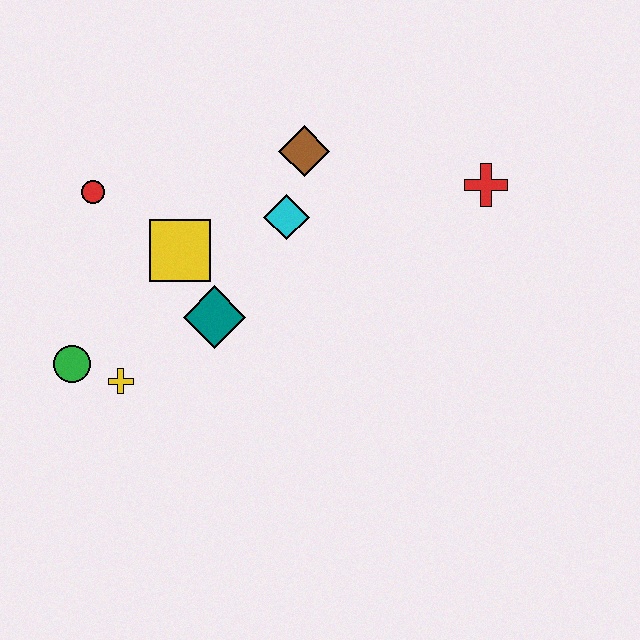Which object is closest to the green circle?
The yellow cross is closest to the green circle.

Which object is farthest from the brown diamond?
The green circle is farthest from the brown diamond.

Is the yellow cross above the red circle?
No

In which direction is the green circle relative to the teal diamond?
The green circle is to the left of the teal diamond.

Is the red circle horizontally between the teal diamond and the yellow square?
No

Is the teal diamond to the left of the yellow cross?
No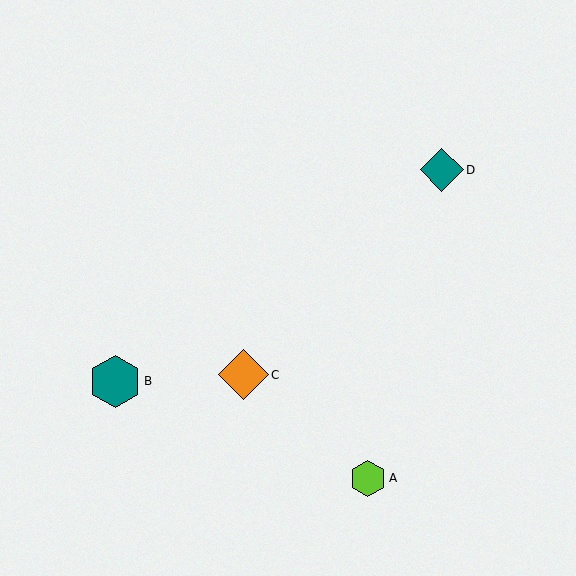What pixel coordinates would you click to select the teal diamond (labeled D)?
Click at (442, 170) to select the teal diamond D.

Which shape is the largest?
The teal hexagon (labeled B) is the largest.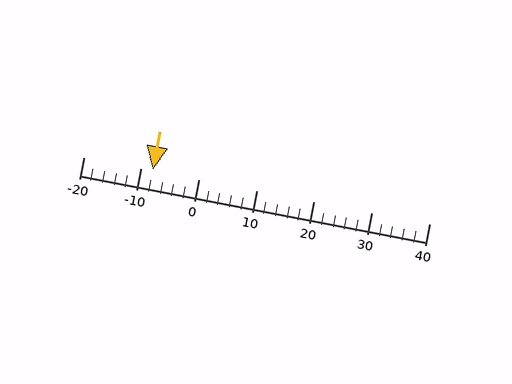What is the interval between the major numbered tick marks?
The major tick marks are spaced 10 units apart.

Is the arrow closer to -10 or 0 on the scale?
The arrow is closer to -10.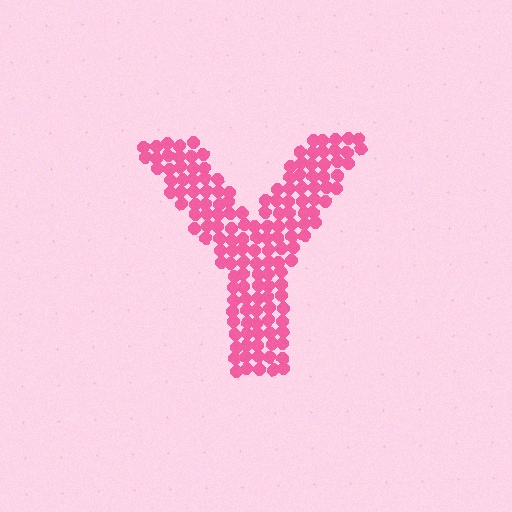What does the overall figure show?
The overall figure shows the letter Y.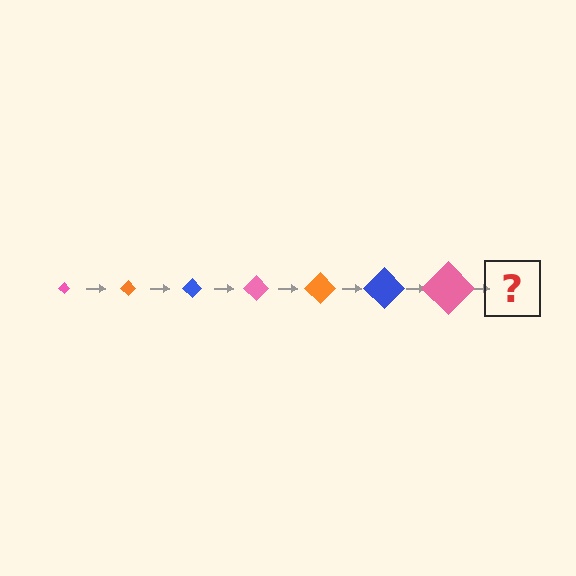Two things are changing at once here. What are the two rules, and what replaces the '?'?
The two rules are that the diamond grows larger each step and the color cycles through pink, orange, and blue. The '?' should be an orange diamond, larger than the previous one.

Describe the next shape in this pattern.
It should be an orange diamond, larger than the previous one.